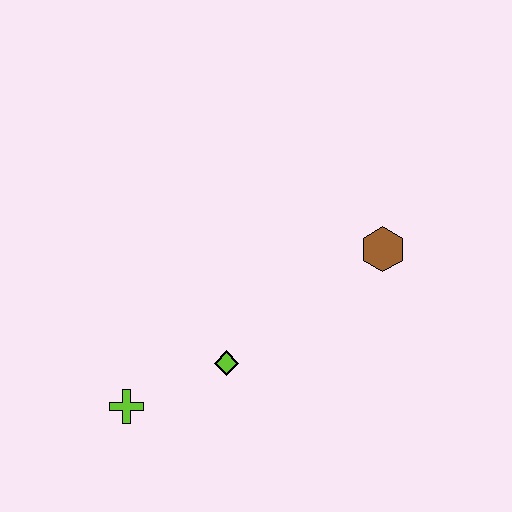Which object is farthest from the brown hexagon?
The lime cross is farthest from the brown hexagon.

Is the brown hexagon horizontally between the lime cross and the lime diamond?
No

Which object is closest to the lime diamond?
The lime cross is closest to the lime diamond.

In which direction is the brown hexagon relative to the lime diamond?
The brown hexagon is to the right of the lime diamond.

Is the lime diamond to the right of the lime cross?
Yes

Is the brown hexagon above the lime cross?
Yes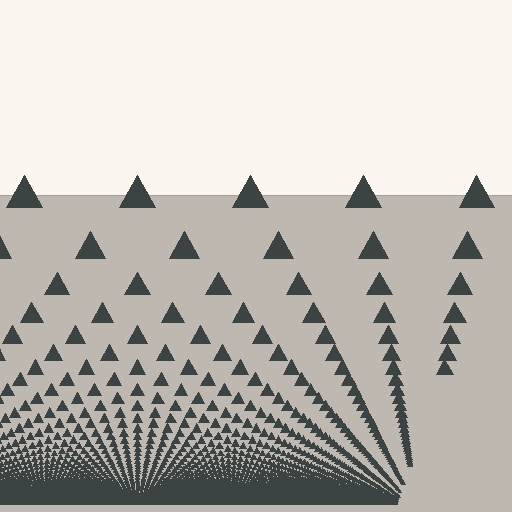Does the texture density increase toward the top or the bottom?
Density increases toward the bottom.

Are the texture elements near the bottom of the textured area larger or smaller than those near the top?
Smaller. The gradient is inverted — elements near the bottom are smaller and denser.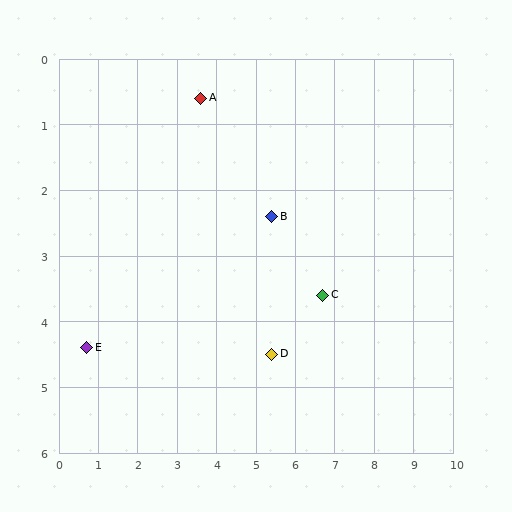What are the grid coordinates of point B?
Point B is at approximately (5.4, 2.4).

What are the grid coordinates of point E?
Point E is at approximately (0.7, 4.4).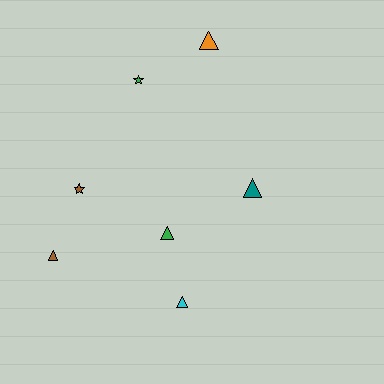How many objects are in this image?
There are 7 objects.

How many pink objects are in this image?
There are no pink objects.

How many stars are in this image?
There are 2 stars.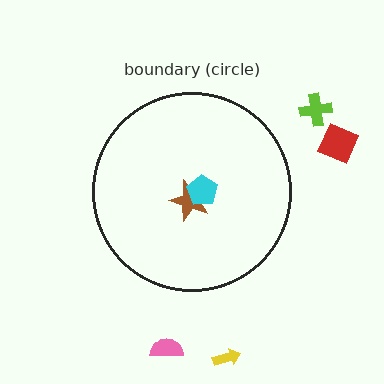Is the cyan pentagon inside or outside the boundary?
Inside.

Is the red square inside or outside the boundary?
Outside.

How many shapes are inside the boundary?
2 inside, 4 outside.